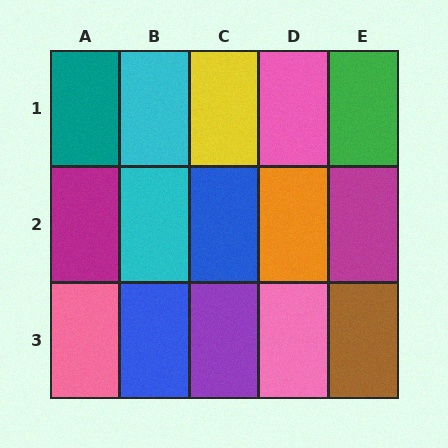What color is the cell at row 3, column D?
Pink.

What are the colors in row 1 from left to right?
Teal, cyan, yellow, pink, green.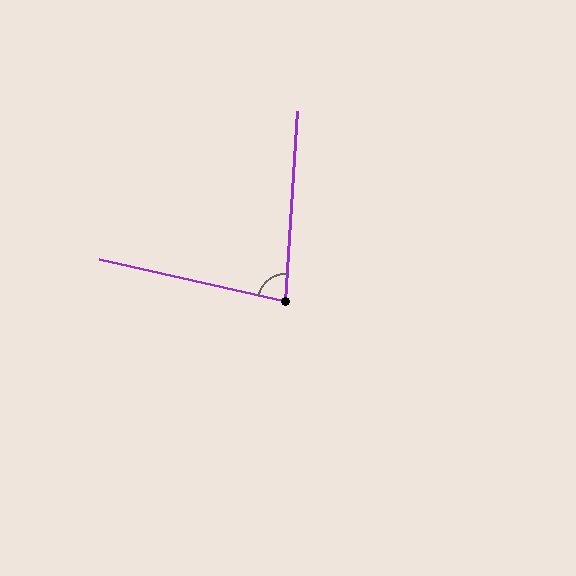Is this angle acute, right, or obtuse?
It is acute.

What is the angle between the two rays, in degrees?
Approximately 81 degrees.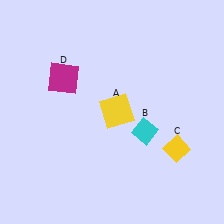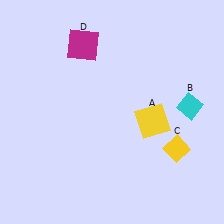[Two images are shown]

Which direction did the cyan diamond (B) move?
The cyan diamond (B) moved right.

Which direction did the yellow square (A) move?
The yellow square (A) moved right.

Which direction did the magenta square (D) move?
The magenta square (D) moved up.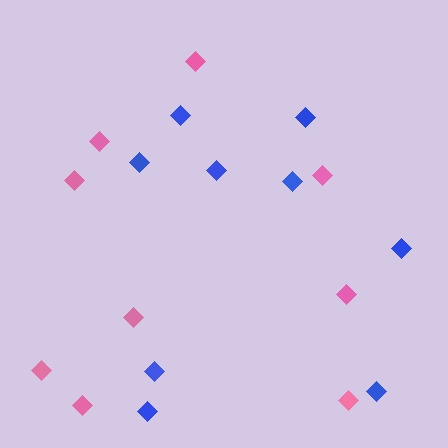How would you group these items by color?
There are 2 groups: one group of blue diamonds (9) and one group of pink diamonds (9).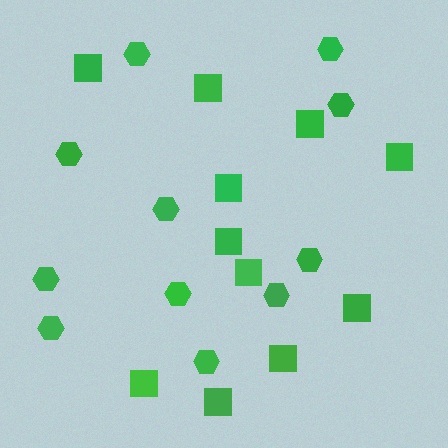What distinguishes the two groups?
There are 2 groups: one group of squares (11) and one group of hexagons (11).